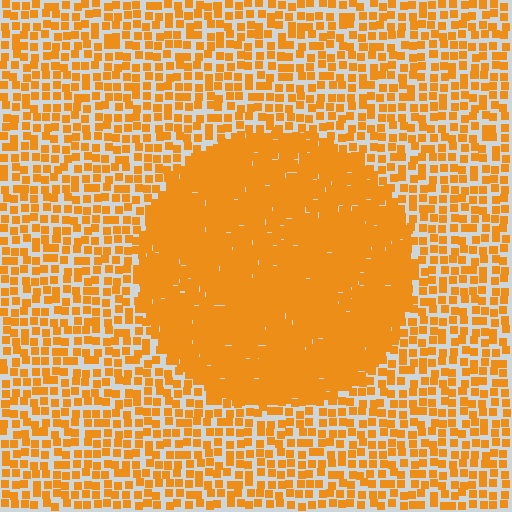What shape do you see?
I see a circle.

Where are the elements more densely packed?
The elements are more densely packed inside the circle boundary.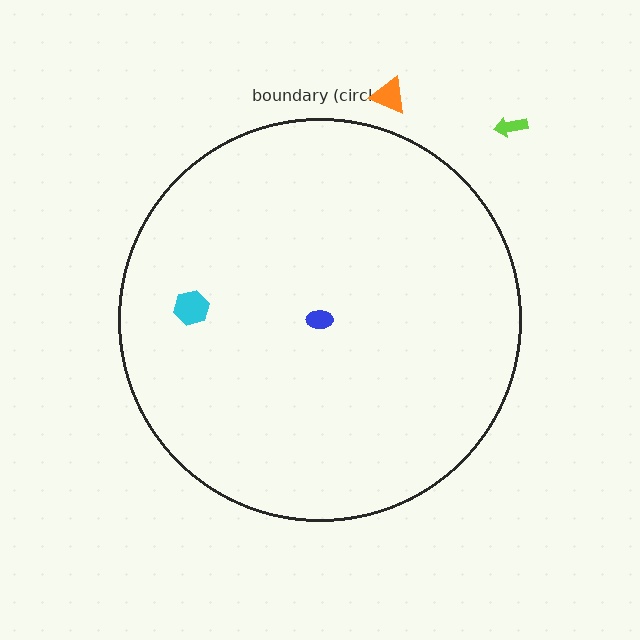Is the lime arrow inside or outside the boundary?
Outside.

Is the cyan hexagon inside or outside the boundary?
Inside.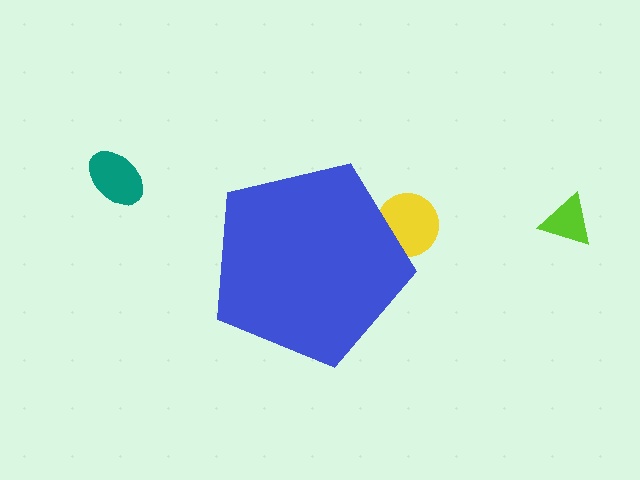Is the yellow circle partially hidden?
Yes, the yellow circle is partially hidden behind the blue pentagon.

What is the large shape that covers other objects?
A blue pentagon.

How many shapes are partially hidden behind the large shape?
1 shape is partially hidden.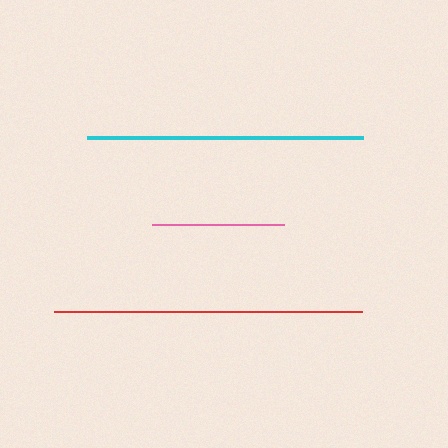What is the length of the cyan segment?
The cyan segment is approximately 277 pixels long.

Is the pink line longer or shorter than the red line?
The red line is longer than the pink line.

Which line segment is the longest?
The red line is the longest at approximately 308 pixels.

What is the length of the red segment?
The red segment is approximately 308 pixels long.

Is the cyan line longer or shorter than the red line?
The red line is longer than the cyan line.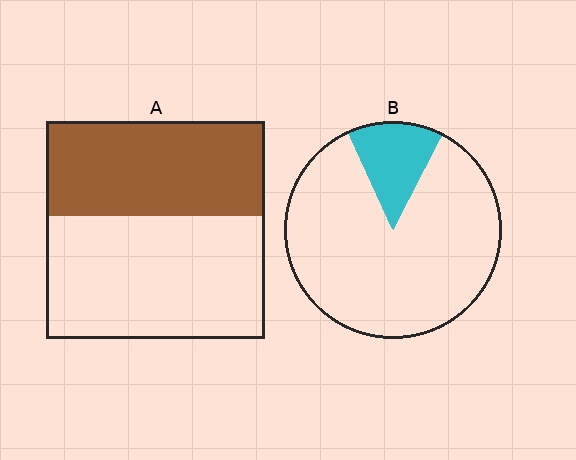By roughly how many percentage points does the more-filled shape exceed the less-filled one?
By roughly 30 percentage points (A over B).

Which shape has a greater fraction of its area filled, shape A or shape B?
Shape A.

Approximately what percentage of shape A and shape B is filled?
A is approximately 45% and B is approximately 15%.